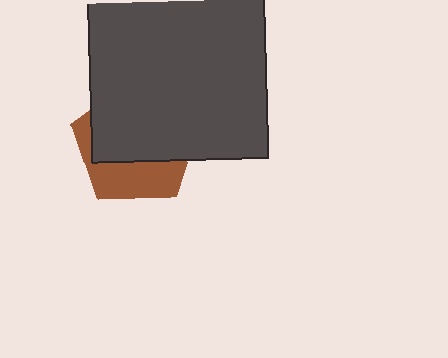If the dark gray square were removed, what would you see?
You would see the complete brown pentagon.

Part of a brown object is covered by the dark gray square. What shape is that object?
It is a pentagon.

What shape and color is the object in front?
The object in front is a dark gray square.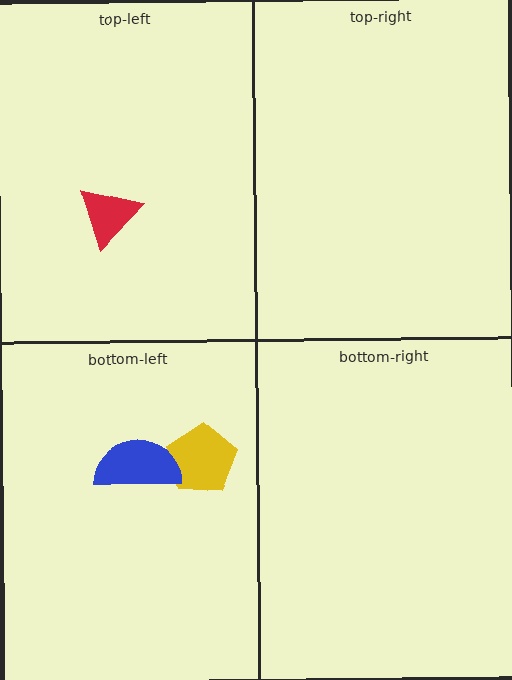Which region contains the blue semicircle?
The bottom-left region.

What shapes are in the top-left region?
The red triangle.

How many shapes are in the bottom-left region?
2.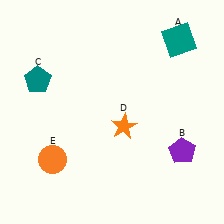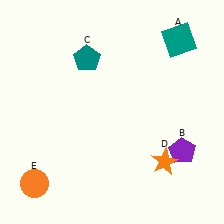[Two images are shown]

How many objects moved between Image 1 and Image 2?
3 objects moved between the two images.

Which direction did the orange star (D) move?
The orange star (D) moved right.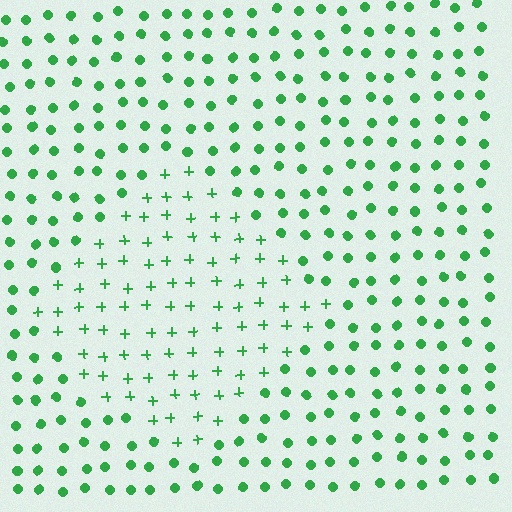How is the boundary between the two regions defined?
The boundary is defined by a change in element shape: plus signs inside vs. circles outside. All elements share the same color and spacing.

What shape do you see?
I see a diamond.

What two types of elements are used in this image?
The image uses plus signs inside the diamond region and circles outside it.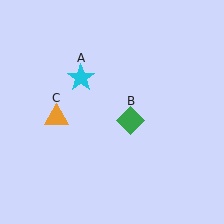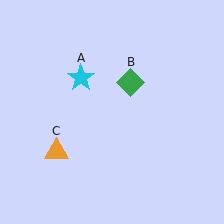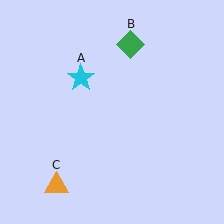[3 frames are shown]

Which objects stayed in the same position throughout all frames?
Cyan star (object A) remained stationary.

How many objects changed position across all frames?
2 objects changed position: green diamond (object B), orange triangle (object C).